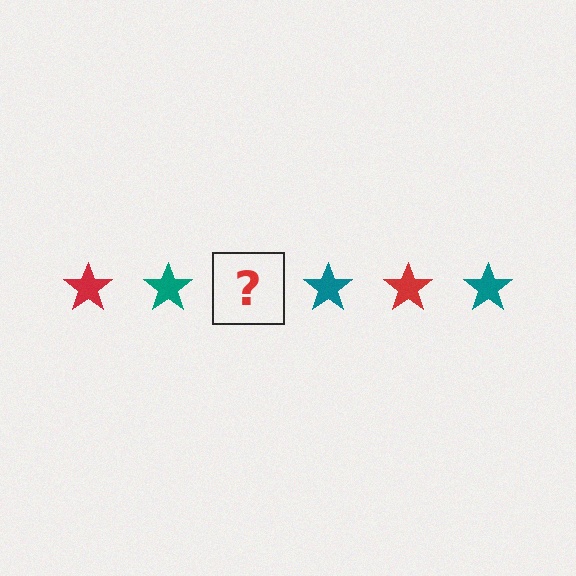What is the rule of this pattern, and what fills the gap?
The rule is that the pattern cycles through red, teal stars. The gap should be filled with a red star.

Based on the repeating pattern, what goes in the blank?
The blank should be a red star.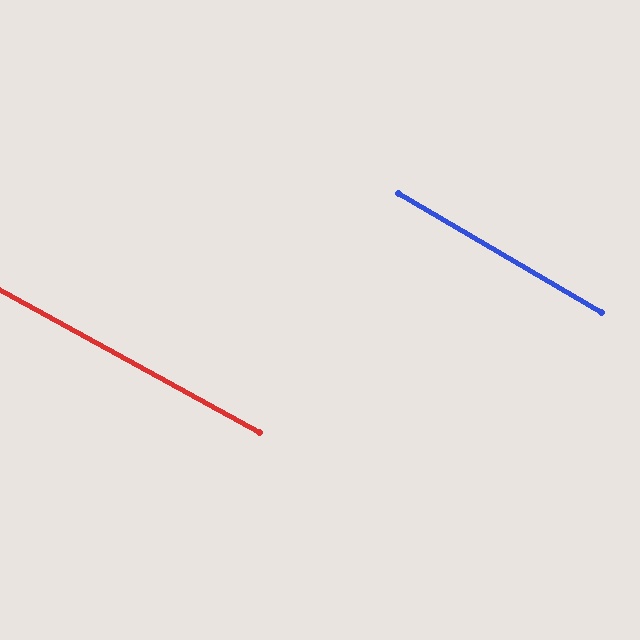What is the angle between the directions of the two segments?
Approximately 2 degrees.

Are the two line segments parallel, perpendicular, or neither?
Parallel — their directions differ by only 1.5°.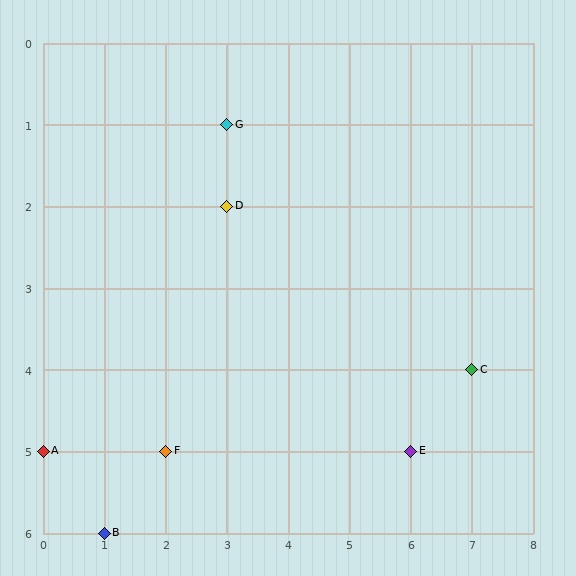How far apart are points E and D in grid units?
Points E and D are 3 columns and 3 rows apart (about 4.2 grid units diagonally).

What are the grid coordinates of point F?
Point F is at grid coordinates (2, 5).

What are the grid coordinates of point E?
Point E is at grid coordinates (6, 5).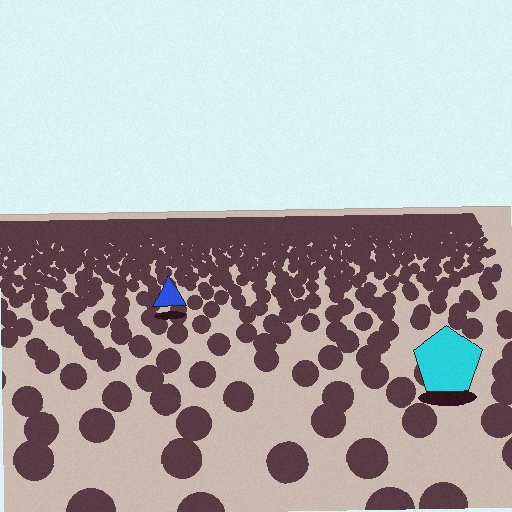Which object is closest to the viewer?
The cyan pentagon is closest. The texture marks near it are larger and more spread out.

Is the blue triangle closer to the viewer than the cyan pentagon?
No. The cyan pentagon is closer — you can tell from the texture gradient: the ground texture is coarser near it.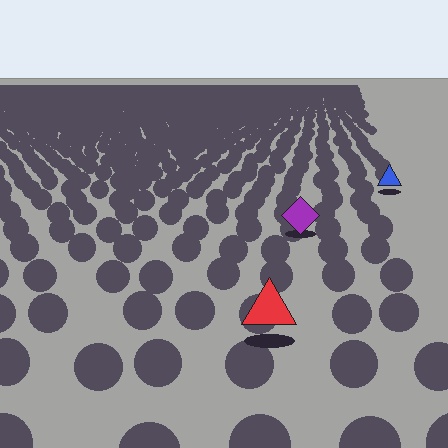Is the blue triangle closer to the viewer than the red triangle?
No. The red triangle is closer — you can tell from the texture gradient: the ground texture is coarser near it.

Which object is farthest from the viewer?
The blue triangle is farthest from the viewer. It appears smaller and the ground texture around it is denser.